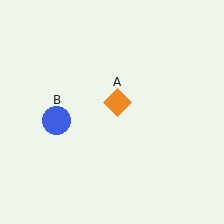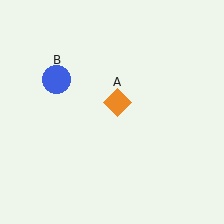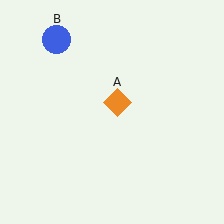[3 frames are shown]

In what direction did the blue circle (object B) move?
The blue circle (object B) moved up.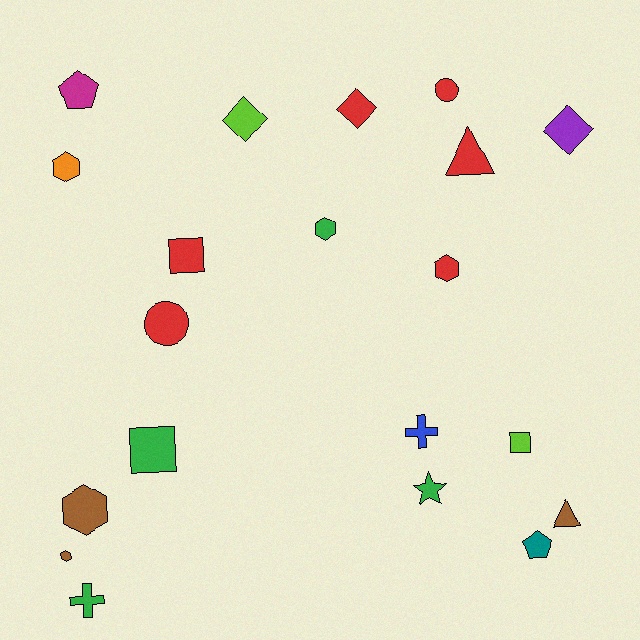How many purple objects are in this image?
There is 1 purple object.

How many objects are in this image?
There are 20 objects.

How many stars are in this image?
There is 1 star.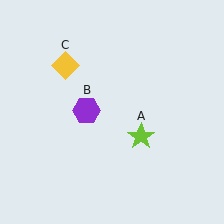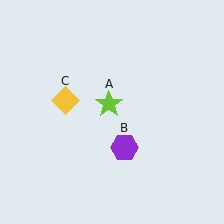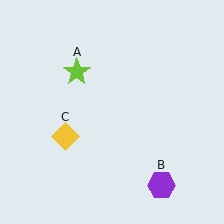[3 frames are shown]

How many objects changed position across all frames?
3 objects changed position: lime star (object A), purple hexagon (object B), yellow diamond (object C).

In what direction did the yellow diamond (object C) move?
The yellow diamond (object C) moved down.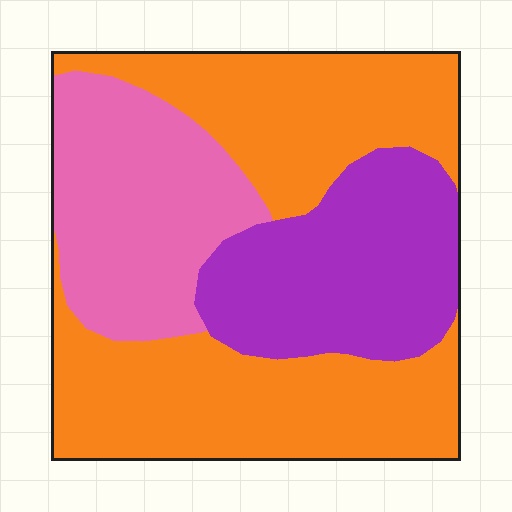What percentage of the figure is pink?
Pink takes up about one quarter (1/4) of the figure.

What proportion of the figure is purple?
Purple takes up about one quarter (1/4) of the figure.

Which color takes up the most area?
Orange, at roughly 50%.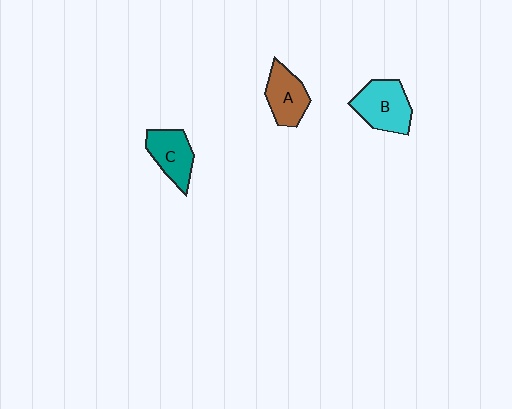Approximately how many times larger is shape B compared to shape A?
Approximately 1.2 times.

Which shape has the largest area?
Shape B (cyan).